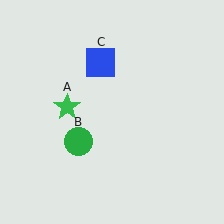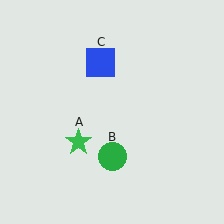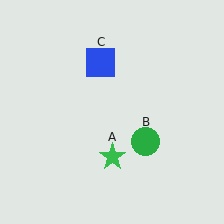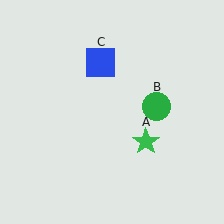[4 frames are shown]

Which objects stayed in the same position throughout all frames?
Blue square (object C) remained stationary.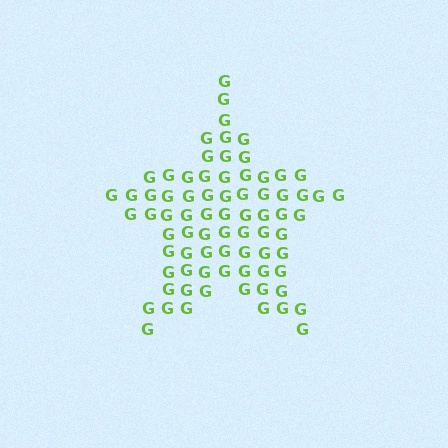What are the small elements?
The small elements are letter G's.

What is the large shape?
The large shape is a star.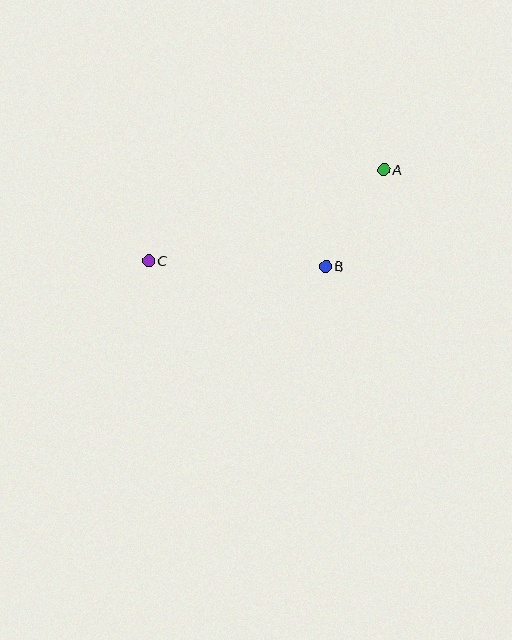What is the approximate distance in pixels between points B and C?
The distance between B and C is approximately 177 pixels.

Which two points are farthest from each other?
Points A and C are farthest from each other.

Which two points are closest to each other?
Points A and B are closest to each other.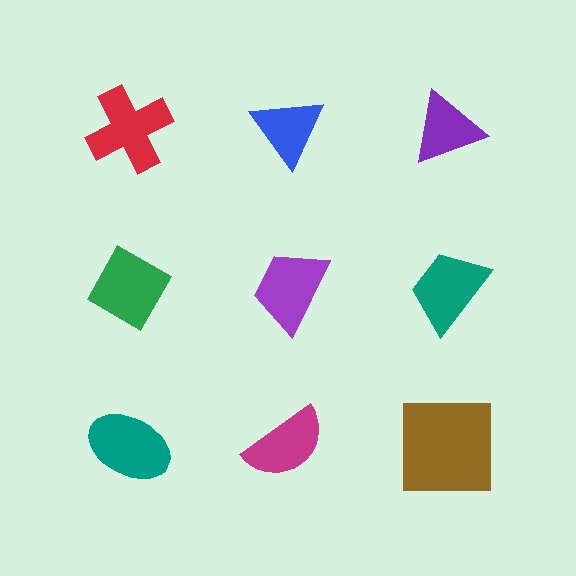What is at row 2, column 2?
A purple trapezoid.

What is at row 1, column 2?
A blue triangle.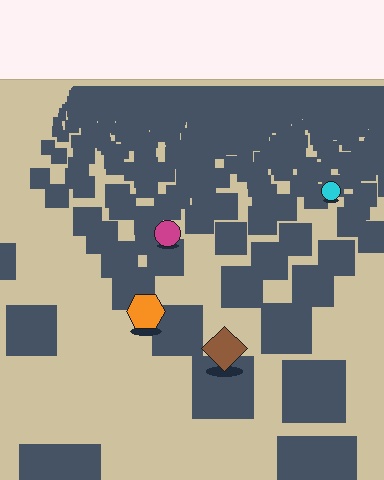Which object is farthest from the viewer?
The cyan circle is farthest from the viewer. It appears smaller and the ground texture around it is denser.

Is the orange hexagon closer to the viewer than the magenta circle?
Yes. The orange hexagon is closer — you can tell from the texture gradient: the ground texture is coarser near it.